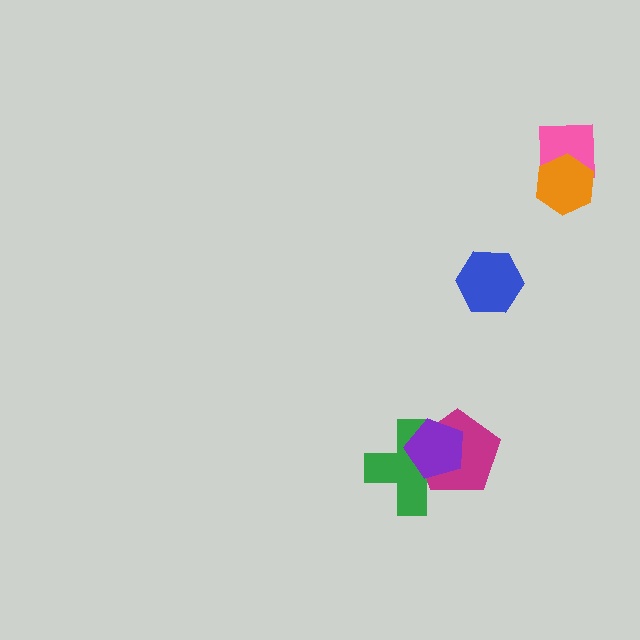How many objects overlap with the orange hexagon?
1 object overlaps with the orange hexagon.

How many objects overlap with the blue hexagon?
0 objects overlap with the blue hexagon.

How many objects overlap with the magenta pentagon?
2 objects overlap with the magenta pentagon.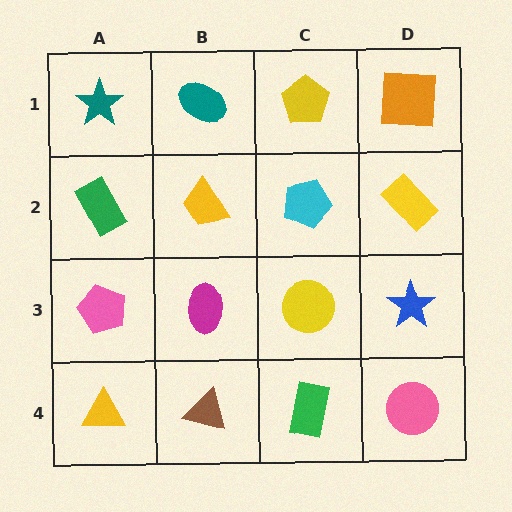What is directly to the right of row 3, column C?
A blue star.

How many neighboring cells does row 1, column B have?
3.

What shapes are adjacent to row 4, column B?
A magenta ellipse (row 3, column B), a yellow triangle (row 4, column A), a green rectangle (row 4, column C).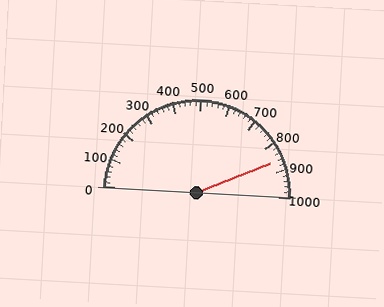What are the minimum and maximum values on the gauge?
The gauge ranges from 0 to 1000.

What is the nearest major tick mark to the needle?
The nearest major tick mark is 900.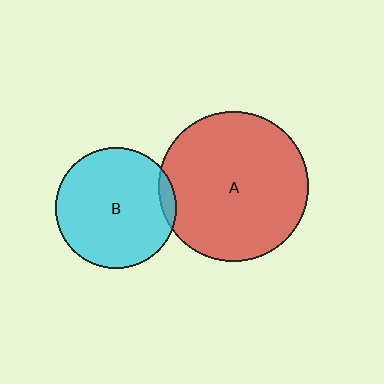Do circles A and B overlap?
Yes.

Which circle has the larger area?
Circle A (red).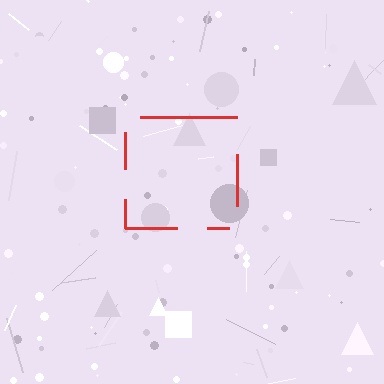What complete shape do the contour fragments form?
The contour fragments form a square.